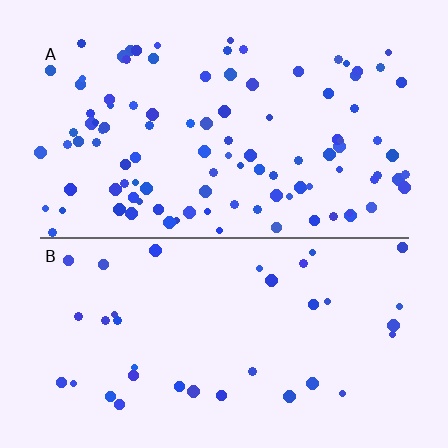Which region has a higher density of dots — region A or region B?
A (the top).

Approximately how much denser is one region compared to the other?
Approximately 2.8× — region A over region B.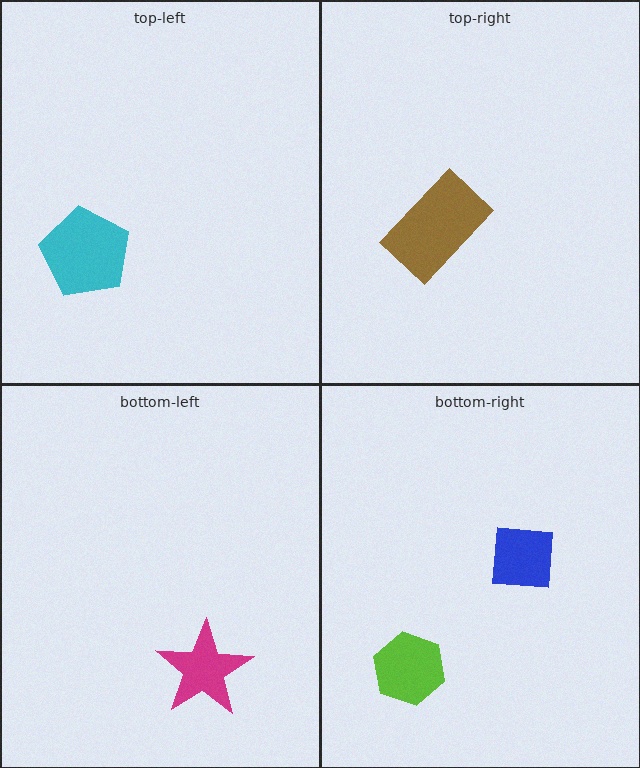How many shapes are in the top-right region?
1.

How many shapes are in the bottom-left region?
1.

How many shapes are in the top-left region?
1.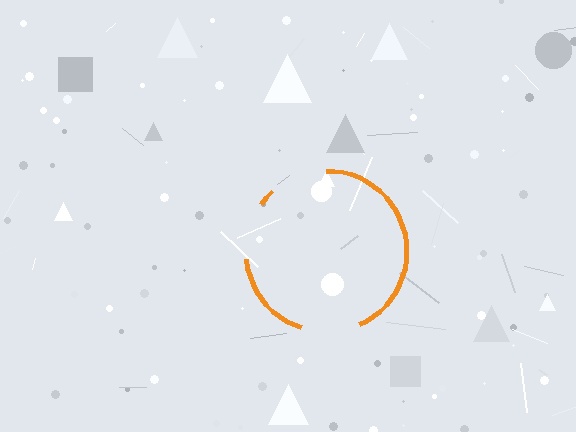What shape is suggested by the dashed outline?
The dashed outline suggests a circle.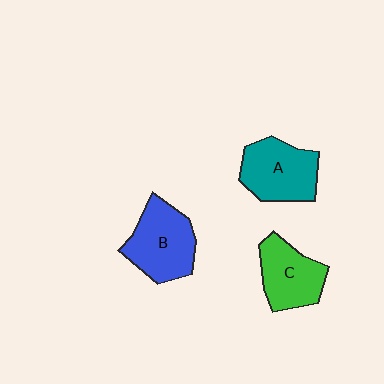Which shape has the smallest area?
Shape C (green).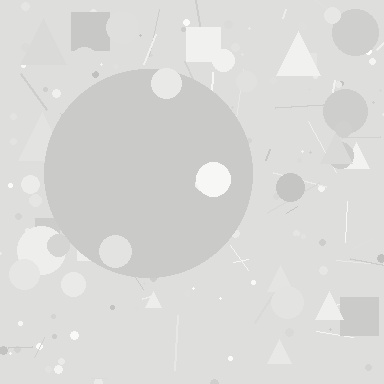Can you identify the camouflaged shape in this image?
The camouflaged shape is a circle.